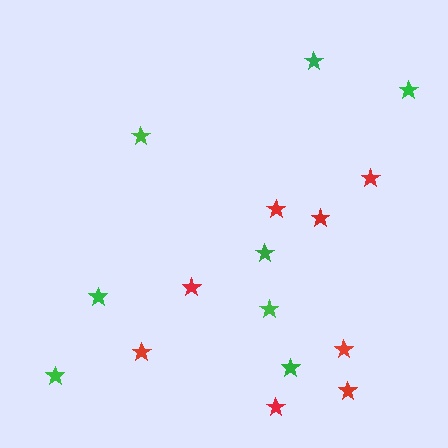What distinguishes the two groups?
There are 2 groups: one group of green stars (8) and one group of red stars (8).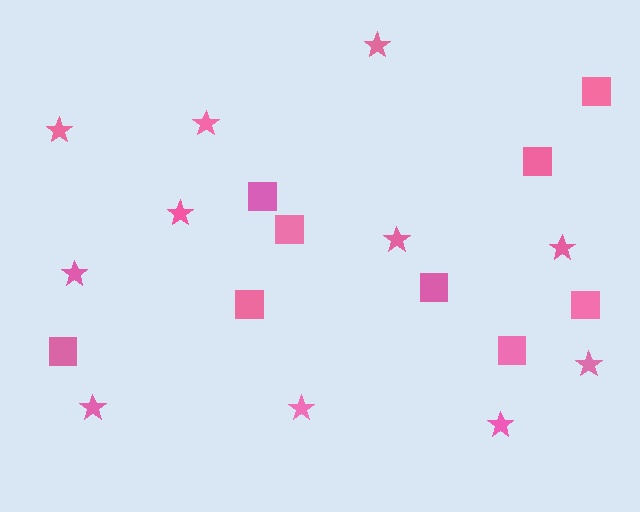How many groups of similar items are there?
There are 2 groups: one group of squares (9) and one group of stars (11).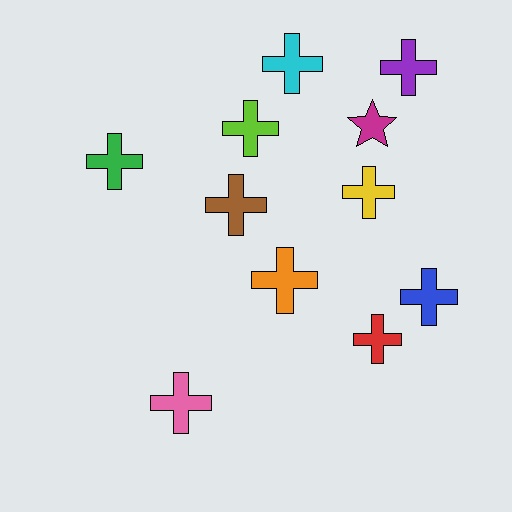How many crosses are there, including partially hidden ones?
There are 10 crosses.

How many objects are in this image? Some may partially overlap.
There are 11 objects.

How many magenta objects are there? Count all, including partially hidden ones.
There is 1 magenta object.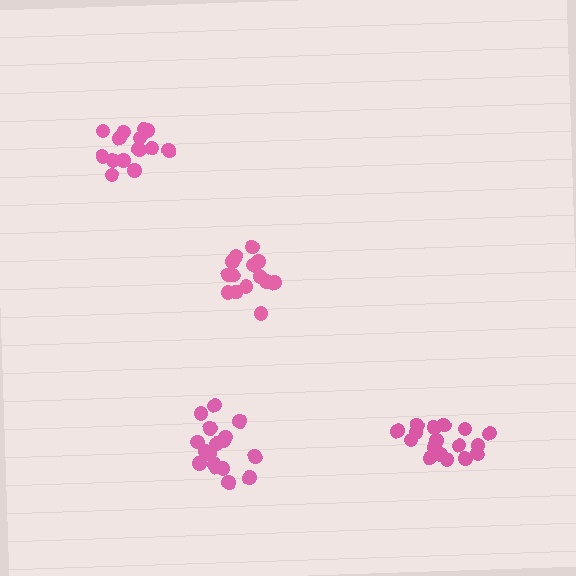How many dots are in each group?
Group 1: 14 dots, Group 2: 18 dots, Group 3: 15 dots, Group 4: 17 dots (64 total).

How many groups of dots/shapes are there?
There are 4 groups.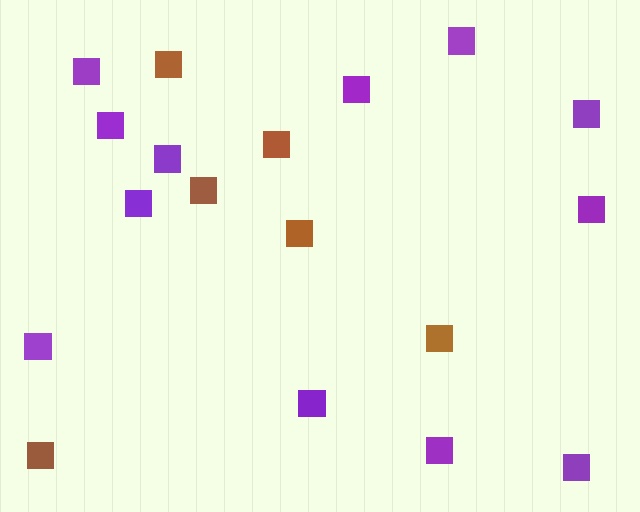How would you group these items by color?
There are 2 groups: one group of purple squares (12) and one group of brown squares (6).